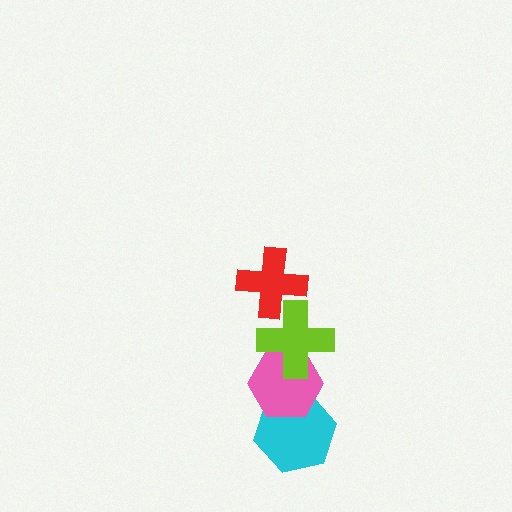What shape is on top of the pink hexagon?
The lime cross is on top of the pink hexagon.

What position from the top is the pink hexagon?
The pink hexagon is 3rd from the top.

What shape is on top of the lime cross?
The red cross is on top of the lime cross.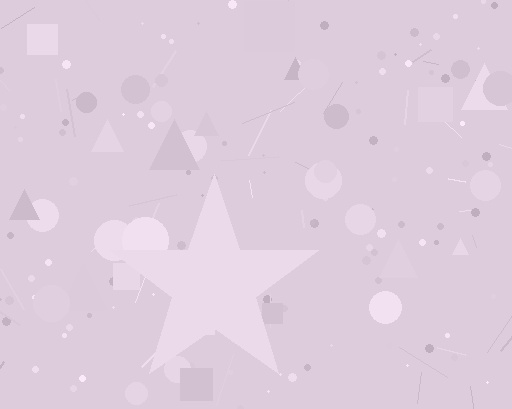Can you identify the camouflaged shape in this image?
The camouflaged shape is a star.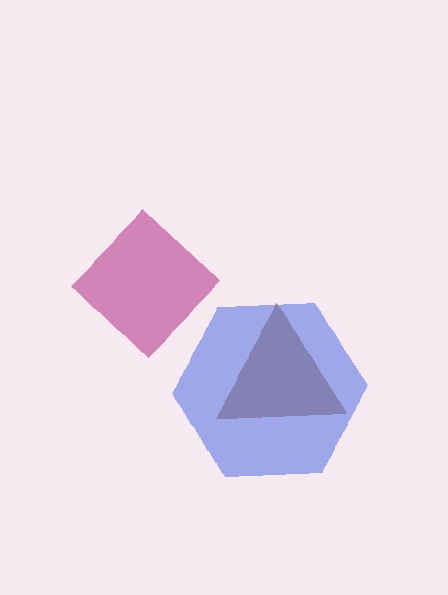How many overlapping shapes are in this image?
There are 3 overlapping shapes in the image.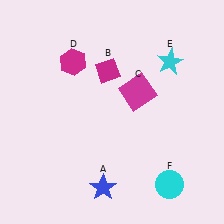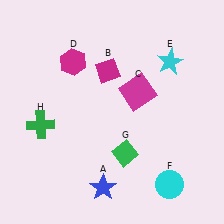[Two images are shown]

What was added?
A green diamond (G), a green cross (H) were added in Image 2.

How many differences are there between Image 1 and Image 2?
There are 2 differences between the two images.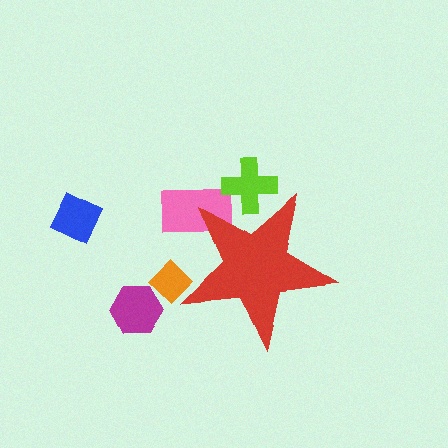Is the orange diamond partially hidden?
Yes, the orange diamond is partially hidden behind the red star.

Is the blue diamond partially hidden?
No, the blue diamond is fully visible.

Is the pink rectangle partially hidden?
Yes, the pink rectangle is partially hidden behind the red star.